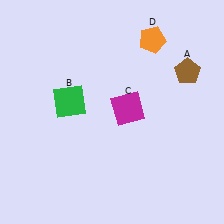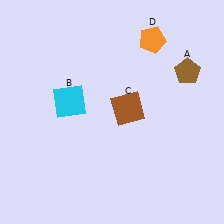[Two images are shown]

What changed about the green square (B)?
In Image 1, B is green. In Image 2, it changed to cyan.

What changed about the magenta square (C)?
In Image 1, C is magenta. In Image 2, it changed to brown.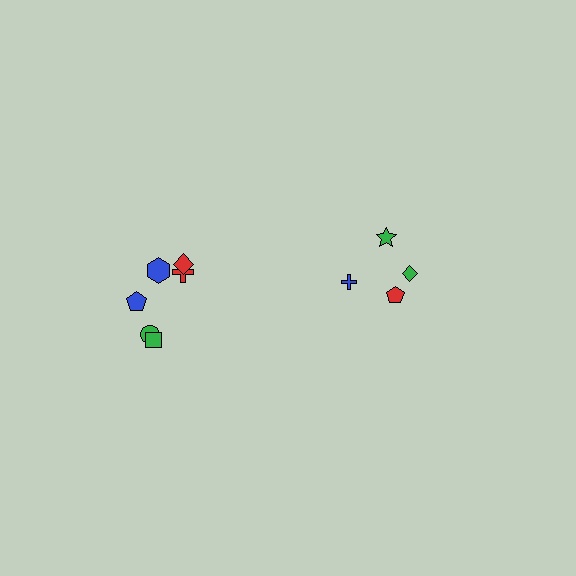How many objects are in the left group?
There are 6 objects.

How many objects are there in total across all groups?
There are 10 objects.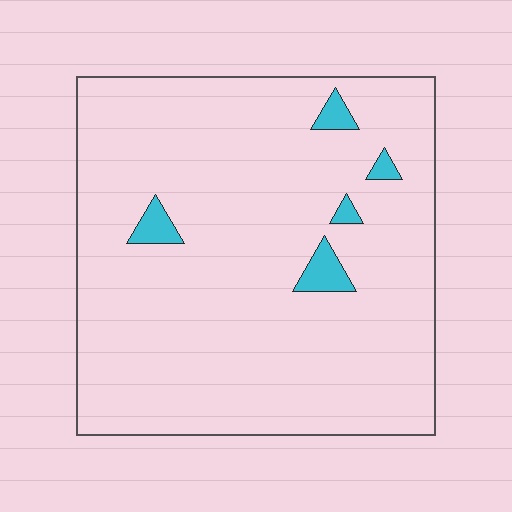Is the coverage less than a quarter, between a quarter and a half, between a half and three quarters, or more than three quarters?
Less than a quarter.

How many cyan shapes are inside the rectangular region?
5.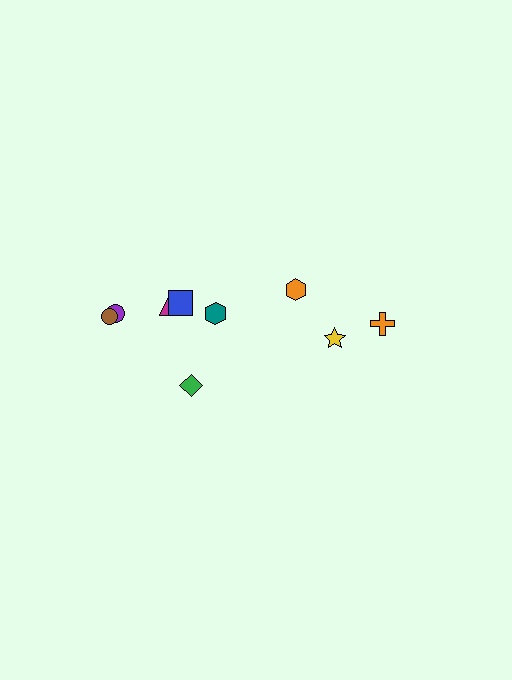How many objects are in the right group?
There are 3 objects.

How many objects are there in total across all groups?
There are 9 objects.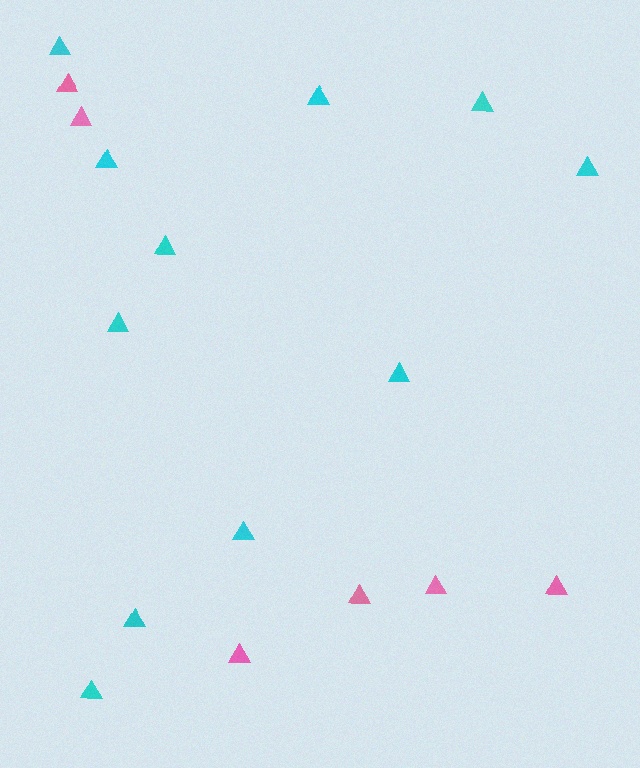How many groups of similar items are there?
There are 2 groups: one group of cyan triangles (11) and one group of pink triangles (6).